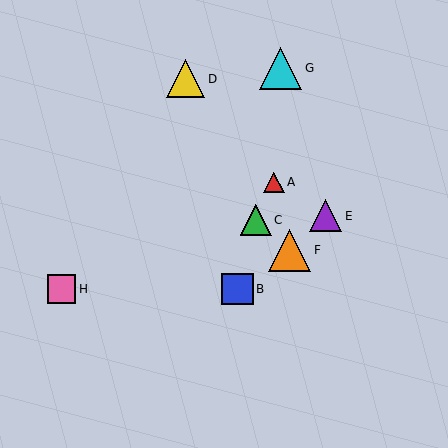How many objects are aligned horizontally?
2 objects (B, H) are aligned horizontally.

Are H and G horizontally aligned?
No, H is at y≈289 and G is at y≈68.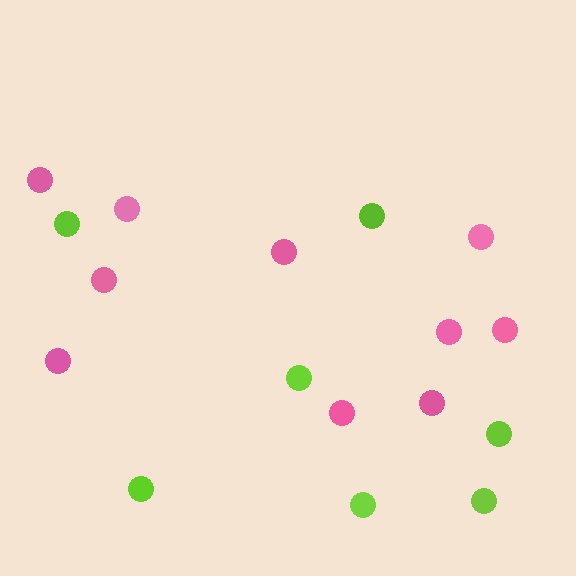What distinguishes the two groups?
There are 2 groups: one group of pink circles (10) and one group of lime circles (7).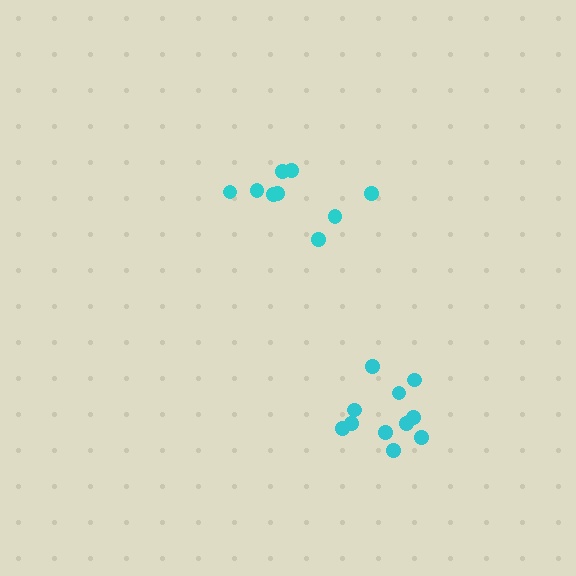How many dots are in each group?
Group 1: 9 dots, Group 2: 11 dots (20 total).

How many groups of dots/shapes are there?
There are 2 groups.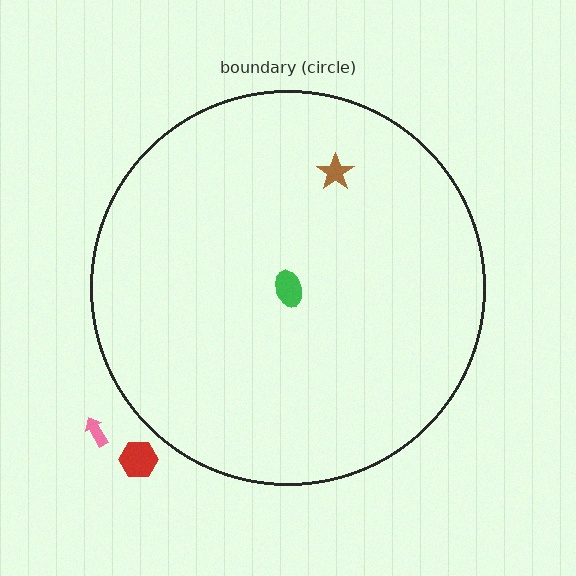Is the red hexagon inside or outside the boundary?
Outside.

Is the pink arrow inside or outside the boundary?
Outside.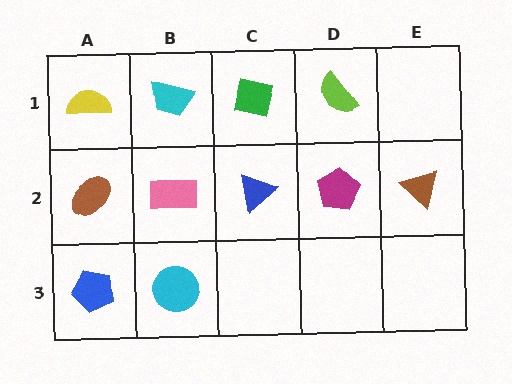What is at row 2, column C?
A blue triangle.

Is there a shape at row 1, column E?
No, that cell is empty.